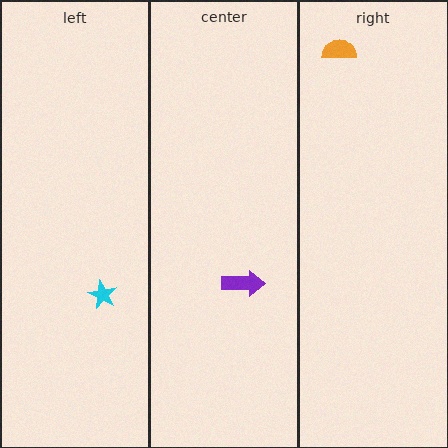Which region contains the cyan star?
The left region.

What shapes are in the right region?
The orange semicircle.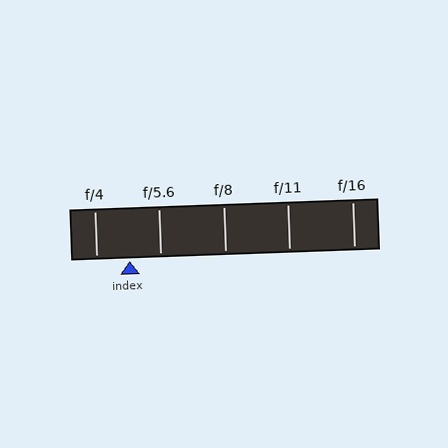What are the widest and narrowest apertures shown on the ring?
The widest aperture shown is f/4 and the narrowest is f/16.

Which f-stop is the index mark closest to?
The index mark is closest to f/5.6.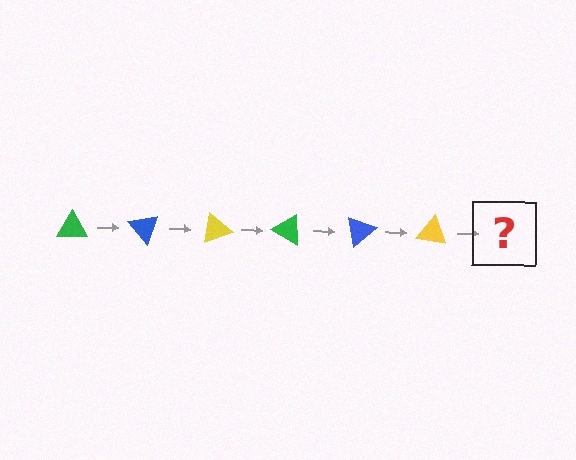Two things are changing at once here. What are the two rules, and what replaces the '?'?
The two rules are that it rotates 50 degrees each step and the color cycles through green, blue, and yellow. The '?' should be a green triangle, rotated 300 degrees from the start.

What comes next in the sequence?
The next element should be a green triangle, rotated 300 degrees from the start.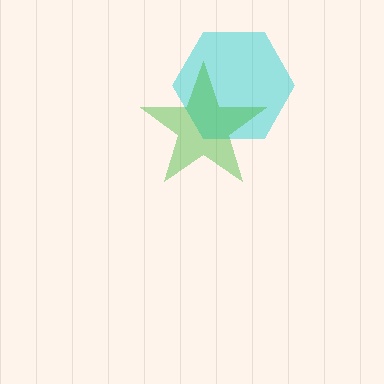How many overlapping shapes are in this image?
There are 2 overlapping shapes in the image.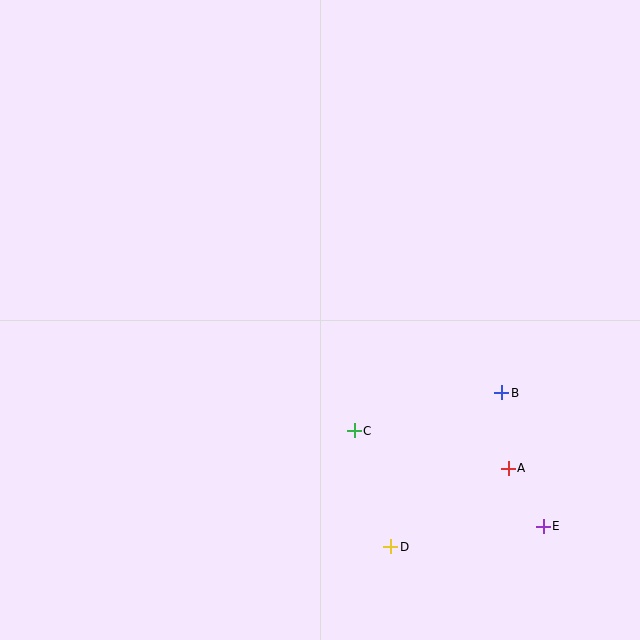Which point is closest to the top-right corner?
Point B is closest to the top-right corner.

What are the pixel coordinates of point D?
Point D is at (391, 547).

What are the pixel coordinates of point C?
Point C is at (354, 431).